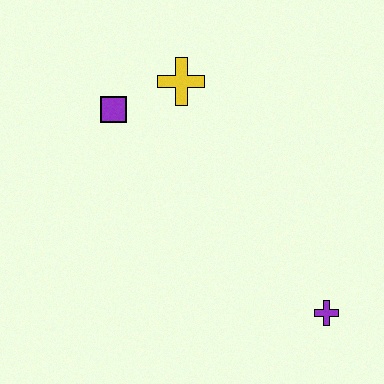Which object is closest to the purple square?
The yellow cross is closest to the purple square.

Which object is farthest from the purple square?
The purple cross is farthest from the purple square.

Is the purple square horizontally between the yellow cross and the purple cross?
No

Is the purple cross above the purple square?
No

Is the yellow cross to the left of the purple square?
No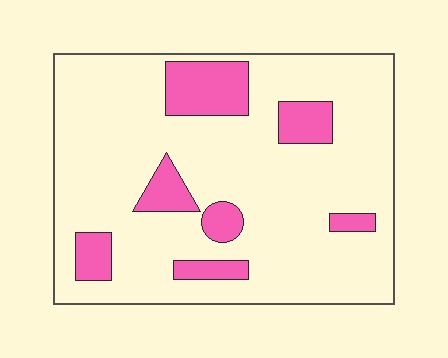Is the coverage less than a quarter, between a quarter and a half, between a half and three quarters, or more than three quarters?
Less than a quarter.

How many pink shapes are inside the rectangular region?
7.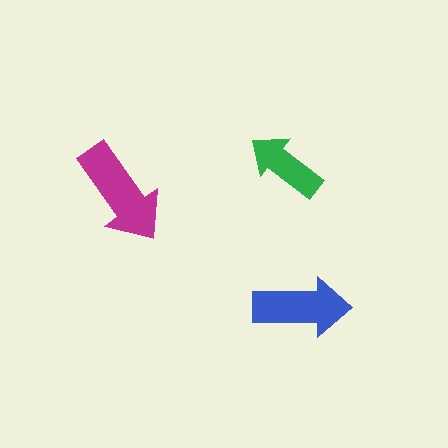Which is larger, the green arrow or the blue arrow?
The blue one.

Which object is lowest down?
The blue arrow is bottommost.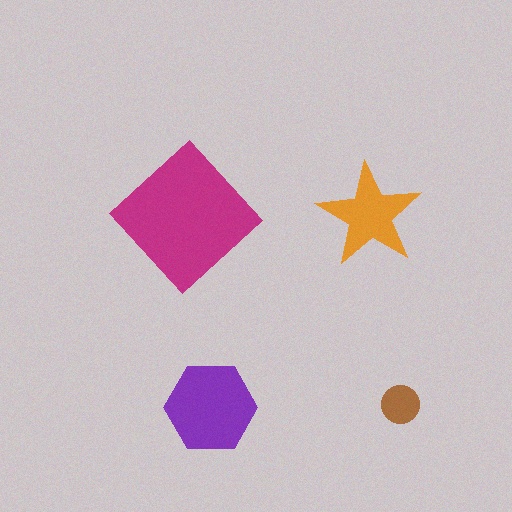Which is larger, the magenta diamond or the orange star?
The magenta diamond.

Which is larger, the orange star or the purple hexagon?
The purple hexagon.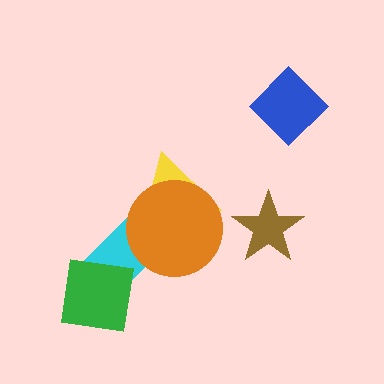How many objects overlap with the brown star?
0 objects overlap with the brown star.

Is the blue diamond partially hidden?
No, no other shape covers it.